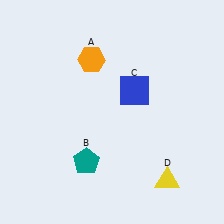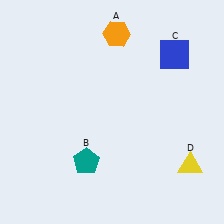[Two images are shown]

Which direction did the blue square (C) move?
The blue square (C) moved right.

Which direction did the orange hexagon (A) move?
The orange hexagon (A) moved up.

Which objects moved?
The objects that moved are: the orange hexagon (A), the blue square (C), the yellow triangle (D).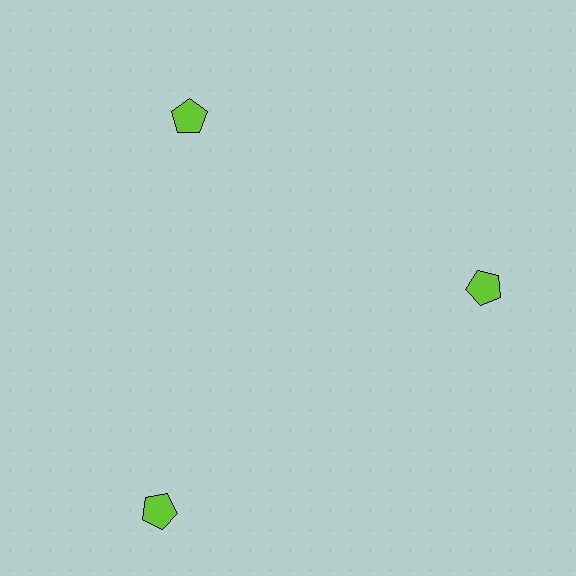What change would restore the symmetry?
The symmetry would be restored by moving it inward, back onto the ring so that all 3 pentagons sit at equal angles and equal distance from the center.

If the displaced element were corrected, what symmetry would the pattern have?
It would have 3-fold rotational symmetry — the pattern would map onto itself every 120 degrees.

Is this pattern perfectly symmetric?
No. The 3 lime pentagons are arranged in a ring, but one element near the 7 o'clock position is pushed outward from the center, breaking the 3-fold rotational symmetry.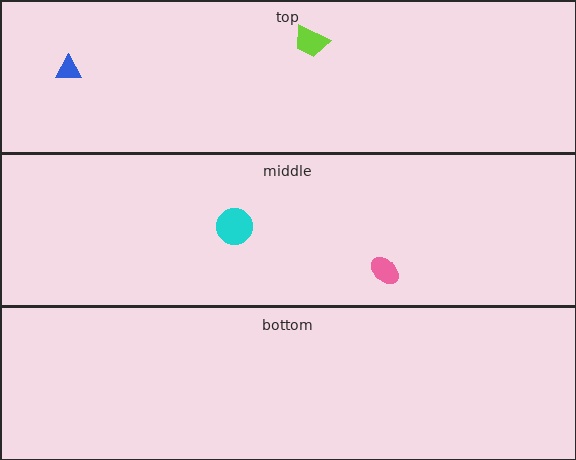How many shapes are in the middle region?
2.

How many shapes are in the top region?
2.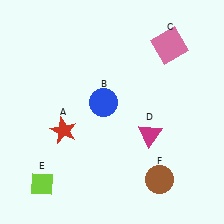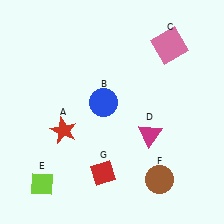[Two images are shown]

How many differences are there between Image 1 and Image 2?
There is 1 difference between the two images.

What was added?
A red diamond (G) was added in Image 2.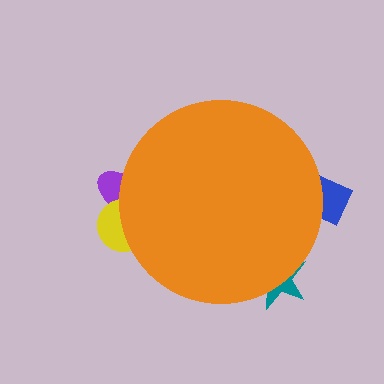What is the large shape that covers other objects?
An orange circle.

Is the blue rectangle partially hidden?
Yes, the blue rectangle is partially hidden behind the orange circle.